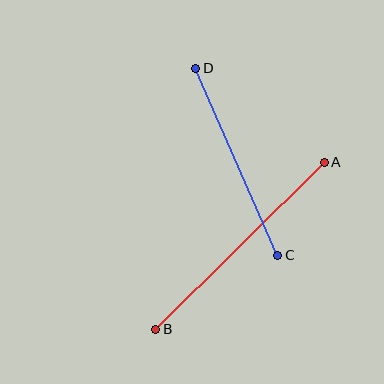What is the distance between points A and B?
The distance is approximately 237 pixels.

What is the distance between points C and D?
The distance is approximately 204 pixels.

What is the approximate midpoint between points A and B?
The midpoint is at approximately (240, 246) pixels.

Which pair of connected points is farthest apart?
Points A and B are farthest apart.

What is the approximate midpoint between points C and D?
The midpoint is at approximately (237, 162) pixels.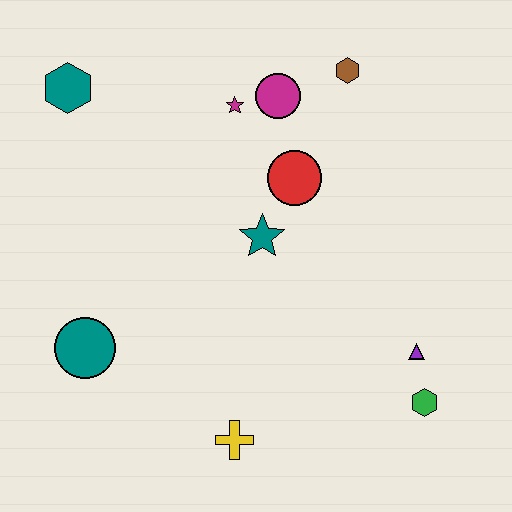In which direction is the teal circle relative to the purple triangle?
The teal circle is to the left of the purple triangle.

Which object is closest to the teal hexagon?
The magenta star is closest to the teal hexagon.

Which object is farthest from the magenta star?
The green hexagon is farthest from the magenta star.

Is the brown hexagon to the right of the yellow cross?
Yes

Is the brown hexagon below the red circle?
No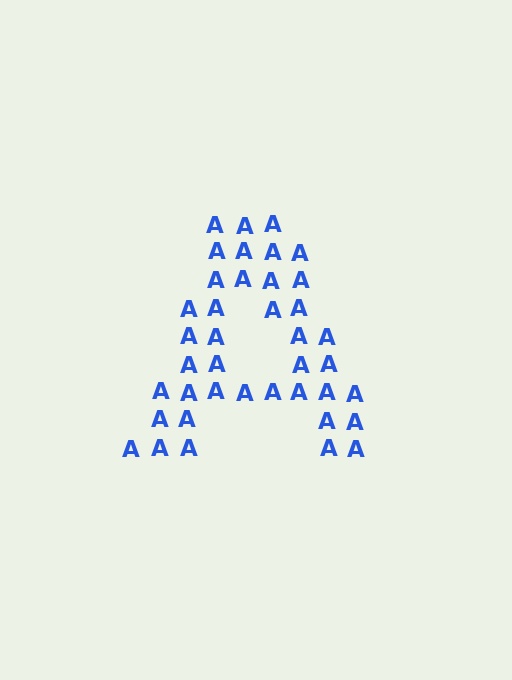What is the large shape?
The large shape is the letter A.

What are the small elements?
The small elements are letter A's.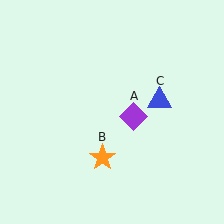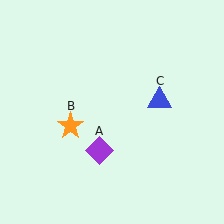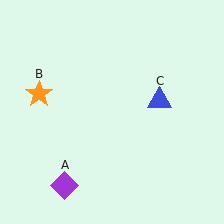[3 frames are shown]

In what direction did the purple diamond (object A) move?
The purple diamond (object A) moved down and to the left.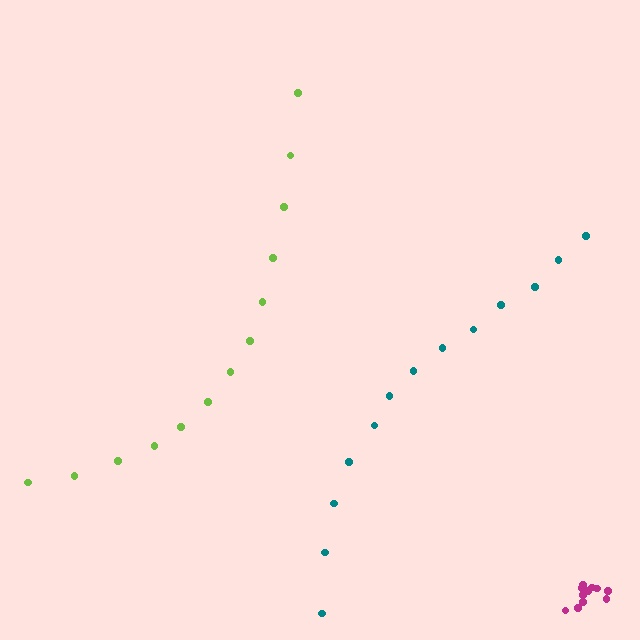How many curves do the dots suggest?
There are 3 distinct paths.